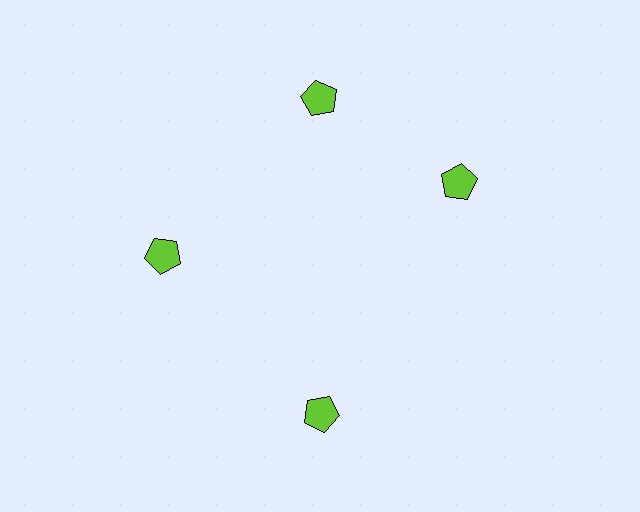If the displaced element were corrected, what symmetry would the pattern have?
It would have 4-fold rotational symmetry — the pattern would map onto itself every 90 degrees.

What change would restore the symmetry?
The symmetry would be restored by rotating it back into even spacing with its neighbors so that all 4 pentagons sit at equal angles and equal distance from the center.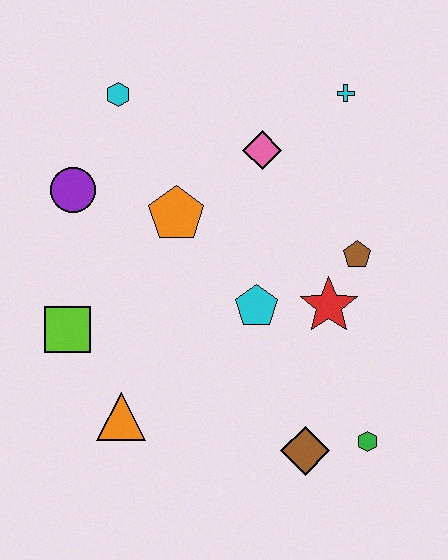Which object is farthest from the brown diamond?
The cyan hexagon is farthest from the brown diamond.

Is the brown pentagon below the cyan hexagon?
Yes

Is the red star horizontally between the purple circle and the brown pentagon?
Yes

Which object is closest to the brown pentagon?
The red star is closest to the brown pentagon.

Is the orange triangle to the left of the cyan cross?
Yes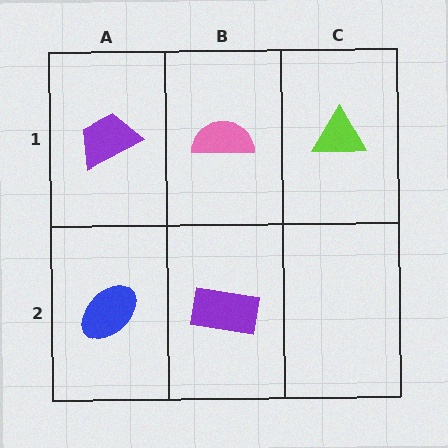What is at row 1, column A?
A purple trapezoid.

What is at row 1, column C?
A lime triangle.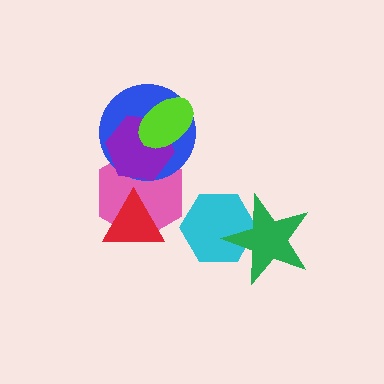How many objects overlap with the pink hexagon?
3 objects overlap with the pink hexagon.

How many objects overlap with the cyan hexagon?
1 object overlaps with the cyan hexagon.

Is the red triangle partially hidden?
No, no other shape covers it.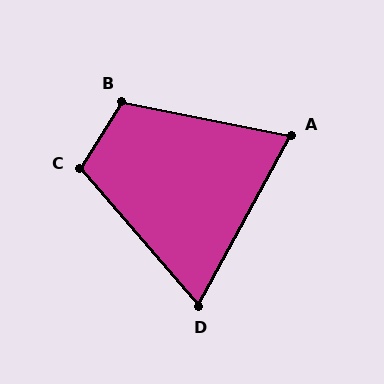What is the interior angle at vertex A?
Approximately 73 degrees (acute).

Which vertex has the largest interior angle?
B, at approximately 111 degrees.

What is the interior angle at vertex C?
Approximately 107 degrees (obtuse).